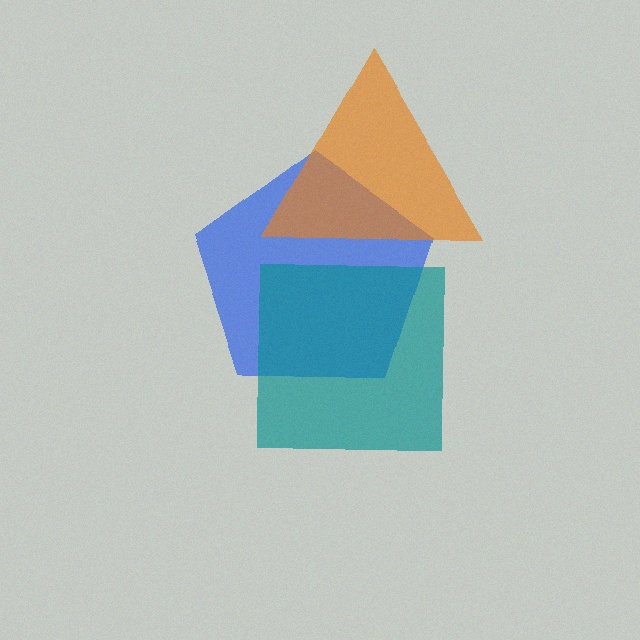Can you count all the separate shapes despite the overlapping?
Yes, there are 3 separate shapes.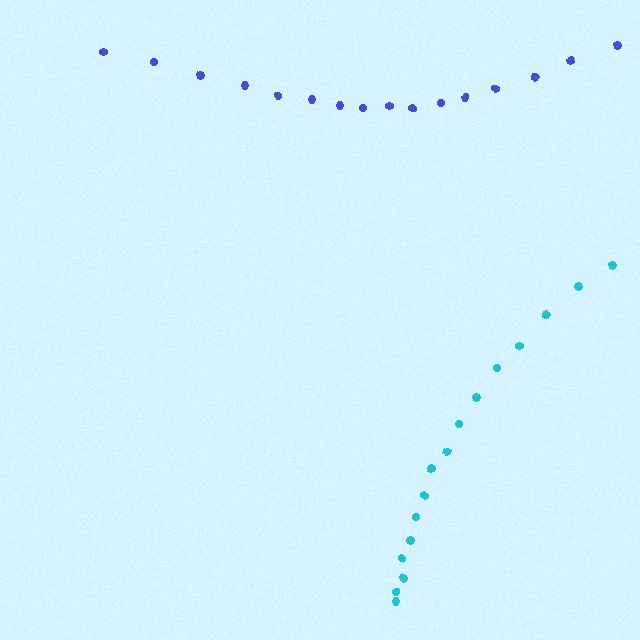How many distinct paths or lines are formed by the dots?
There are 2 distinct paths.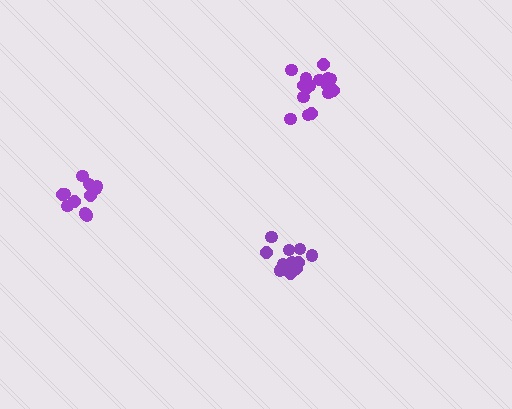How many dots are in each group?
Group 1: 12 dots, Group 2: 11 dots, Group 3: 16 dots (39 total).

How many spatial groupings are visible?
There are 3 spatial groupings.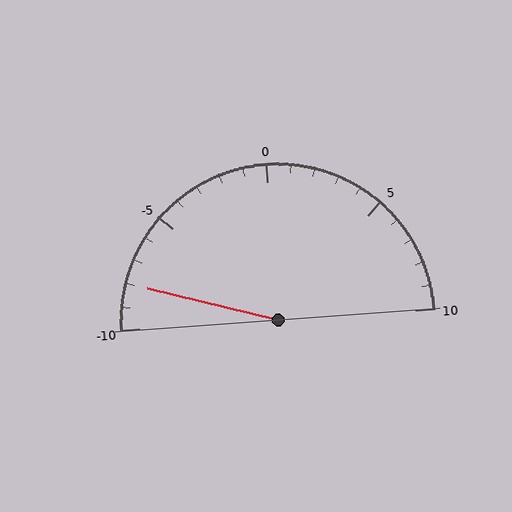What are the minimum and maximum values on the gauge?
The gauge ranges from -10 to 10.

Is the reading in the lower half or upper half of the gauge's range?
The reading is in the lower half of the range (-10 to 10).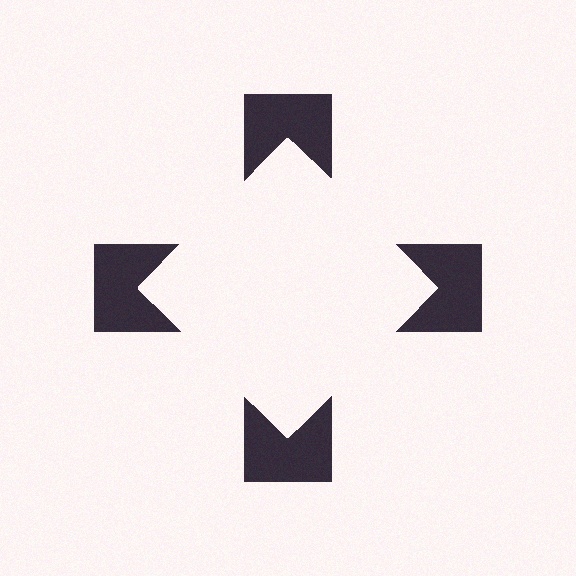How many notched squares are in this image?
There are 4 — one at each vertex of the illusory square.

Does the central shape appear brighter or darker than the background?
It typically appears slightly brighter than the background, even though no actual brightness change is drawn.